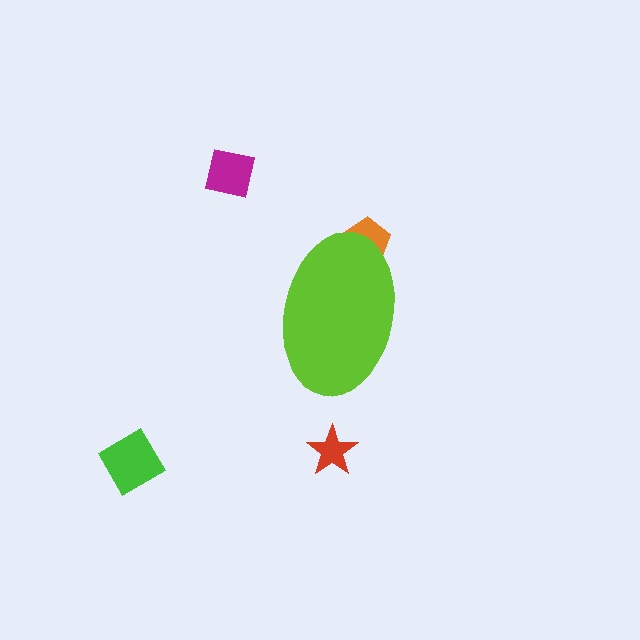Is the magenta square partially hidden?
No, the magenta square is fully visible.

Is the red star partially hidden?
No, the red star is fully visible.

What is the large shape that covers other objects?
A lime ellipse.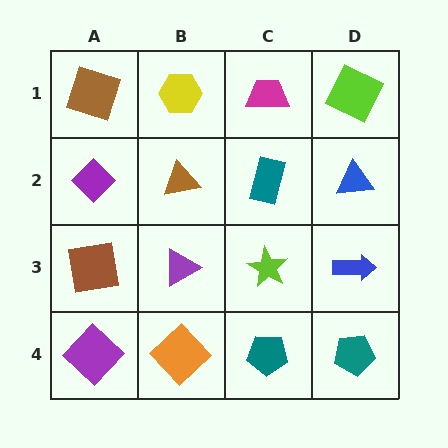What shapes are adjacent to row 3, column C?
A teal rectangle (row 2, column C), a teal pentagon (row 4, column C), a purple triangle (row 3, column B), a blue arrow (row 3, column D).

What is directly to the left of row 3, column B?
A brown square.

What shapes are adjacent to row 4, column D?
A blue arrow (row 3, column D), a teal pentagon (row 4, column C).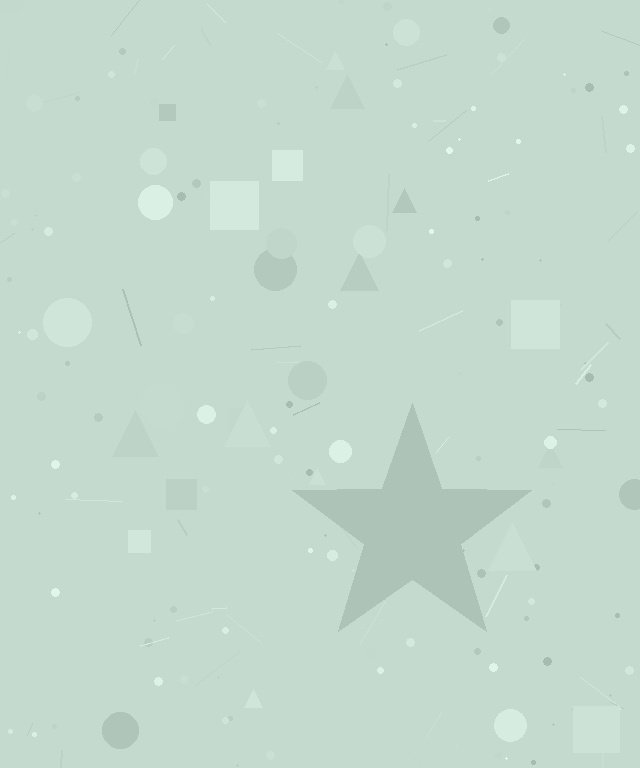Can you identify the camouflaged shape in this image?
The camouflaged shape is a star.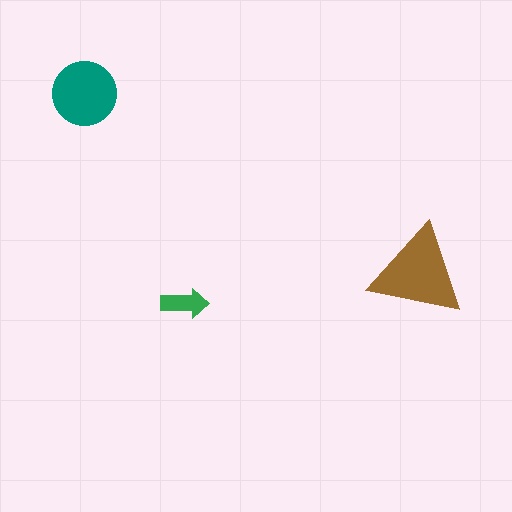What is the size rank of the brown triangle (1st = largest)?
1st.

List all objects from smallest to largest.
The green arrow, the teal circle, the brown triangle.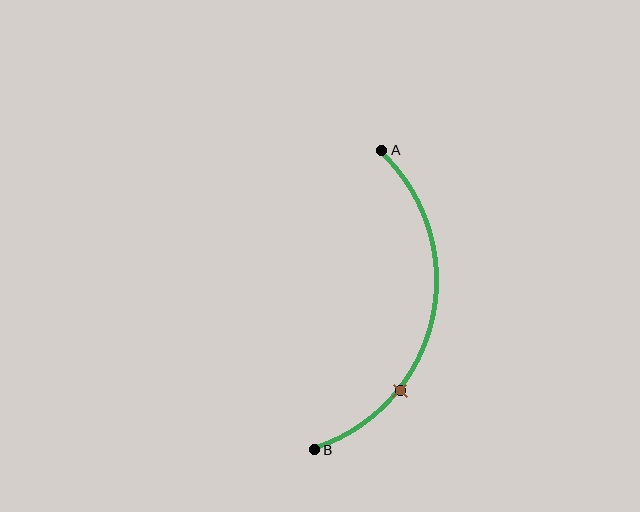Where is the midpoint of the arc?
The arc midpoint is the point on the curve farthest from the straight line joining A and B. It sits to the right of that line.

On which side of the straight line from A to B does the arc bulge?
The arc bulges to the right of the straight line connecting A and B.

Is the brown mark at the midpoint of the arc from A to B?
No. The brown mark lies on the arc but is closer to endpoint B. The arc midpoint would be at the point on the curve equidistant along the arc from both A and B.